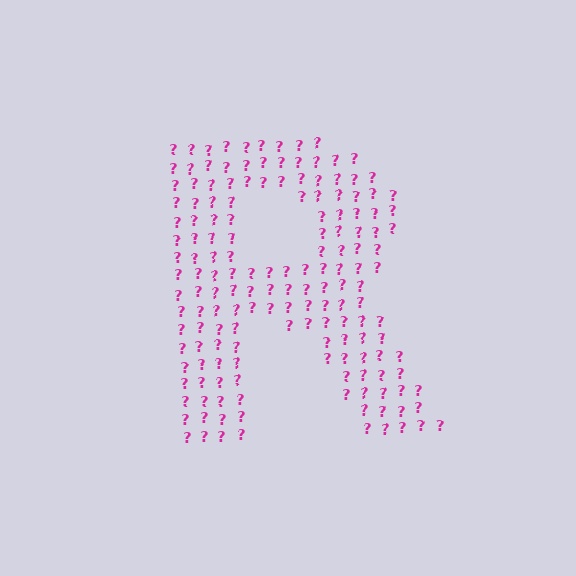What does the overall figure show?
The overall figure shows the letter R.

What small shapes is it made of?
It is made of small question marks.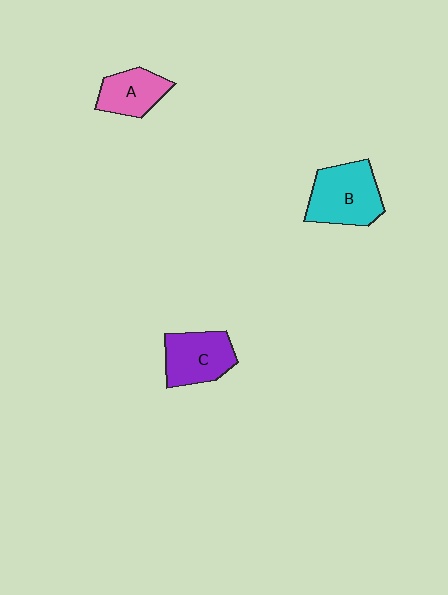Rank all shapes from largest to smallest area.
From largest to smallest: B (cyan), C (purple), A (pink).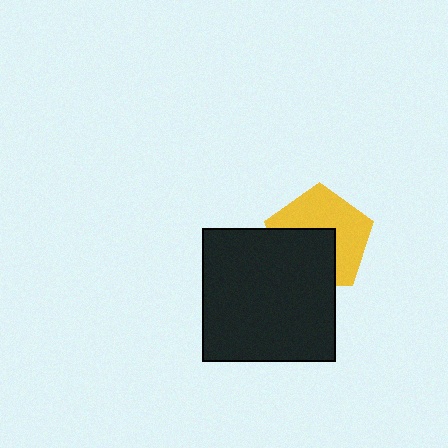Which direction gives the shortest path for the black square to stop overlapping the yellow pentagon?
Moving toward the lower-left gives the shortest separation.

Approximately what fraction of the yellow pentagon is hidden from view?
Roughly 44% of the yellow pentagon is hidden behind the black square.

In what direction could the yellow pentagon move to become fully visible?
The yellow pentagon could move toward the upper-right. That would shift it out from behind the black square entirely.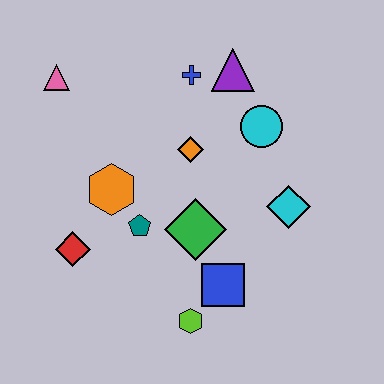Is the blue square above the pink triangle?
No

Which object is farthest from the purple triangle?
The lime hexagon is farthest from the purple triangle.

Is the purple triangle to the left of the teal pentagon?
No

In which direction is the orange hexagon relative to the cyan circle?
The orange hexagon is to the left of the cyan circle.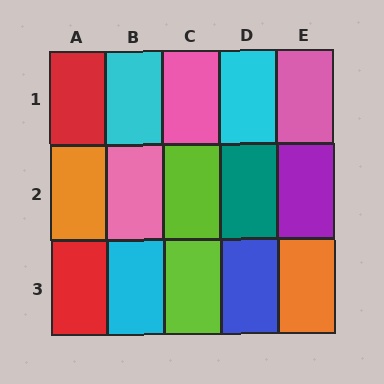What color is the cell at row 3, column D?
Blue.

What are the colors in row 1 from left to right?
Red, cyan, pink, cyan, pink.